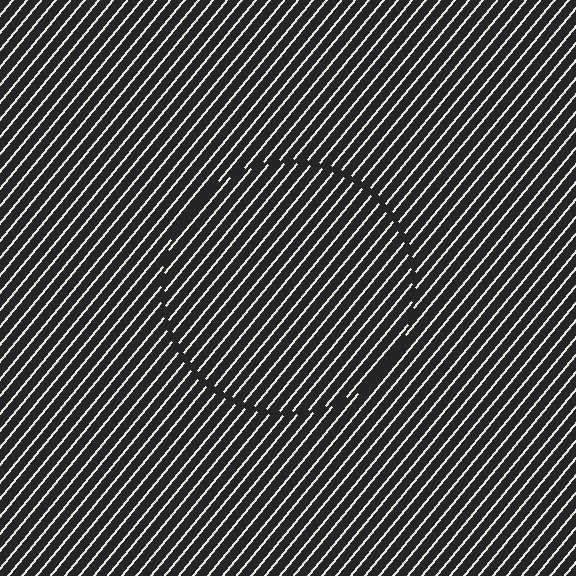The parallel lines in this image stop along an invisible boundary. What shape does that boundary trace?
An illusory circle. The interior of the shape contains the same grating, shifted by half a period — the contour is defined by the phase discontinuity where line-ends from the inner and outer gratings abut.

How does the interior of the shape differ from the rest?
The interior of the shape contains the same grating, shifted by half a period — the contour is defined by the phase discontinuity where line-ends from the inner and outer gratings abut.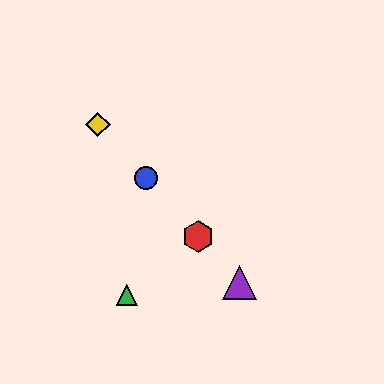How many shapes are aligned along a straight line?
4 shapes (the red hexagon, the blue circle, the yellow diamond, the purple triangle) are aligned along a straight line.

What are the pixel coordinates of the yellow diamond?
The yellow diamond is at (98, 125).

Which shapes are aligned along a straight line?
The red hexagon, the blue circle, the yellow diamond, the purple triangle are aligned along a straight line.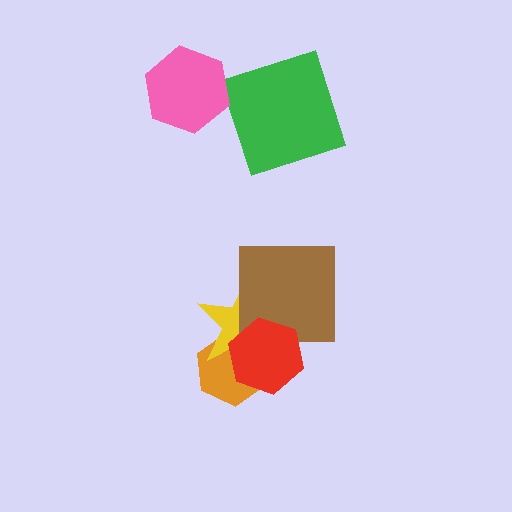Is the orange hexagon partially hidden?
Yes, it is partially covered by another shape.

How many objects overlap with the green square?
0 objects overlap with the green square.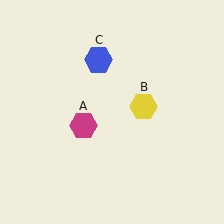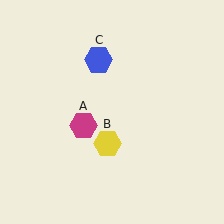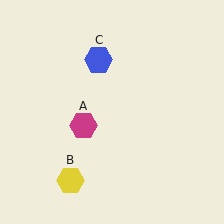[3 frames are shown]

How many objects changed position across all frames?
1 object changed position: yellow hexagon (object B).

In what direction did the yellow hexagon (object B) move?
The yellow hexagon (object B) moved down and to the left.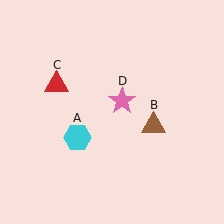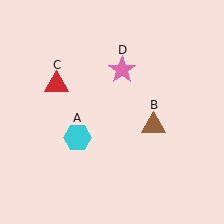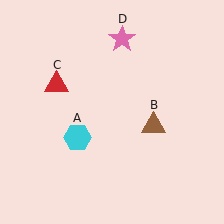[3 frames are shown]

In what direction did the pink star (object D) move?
The pink star (object D) moved up.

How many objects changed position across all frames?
1 object changed position: pink star (object D).